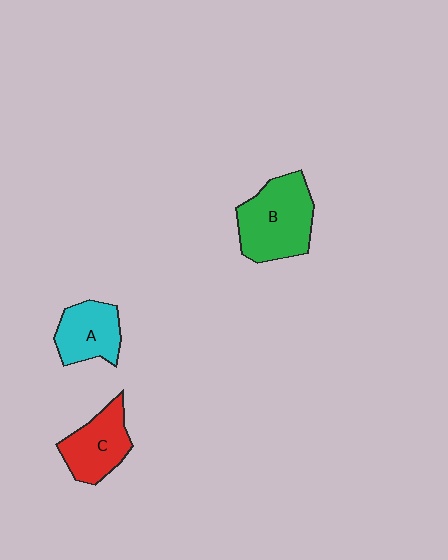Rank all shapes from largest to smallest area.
From largest to smallest: B (green), C (red), A (cyan).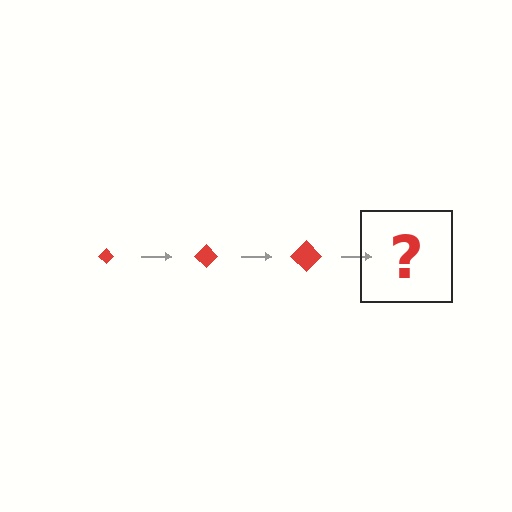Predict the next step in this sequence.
The next step is a red diamond, larger than the previous one.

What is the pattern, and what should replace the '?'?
The pattern is that the diamond gets progressively larger each step. The '?' should be a red diamond, larger than the previous one.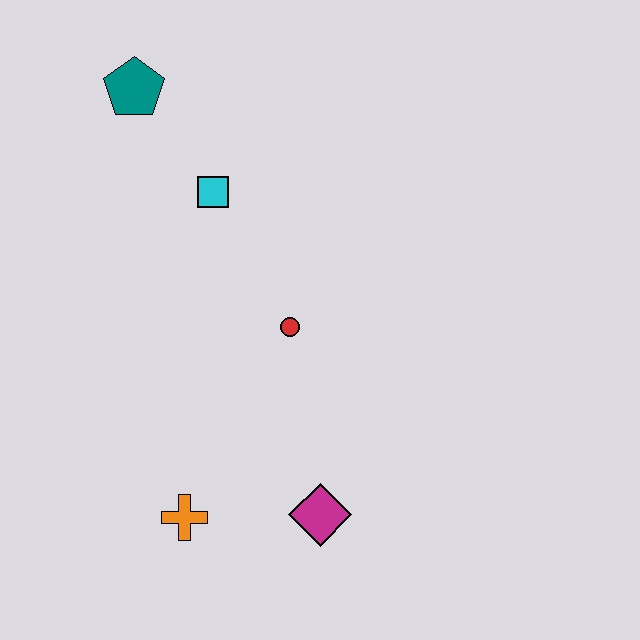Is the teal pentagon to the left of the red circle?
Yes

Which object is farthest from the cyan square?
The magenta diamond is farthest from the cyan square.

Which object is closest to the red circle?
The cyan square is closest to the red circle.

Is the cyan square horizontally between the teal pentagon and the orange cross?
No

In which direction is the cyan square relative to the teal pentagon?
The cyan square is below the teal pentagon.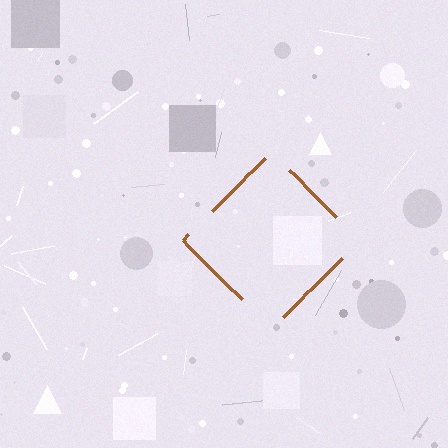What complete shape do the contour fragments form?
The contour fragments form a diamond.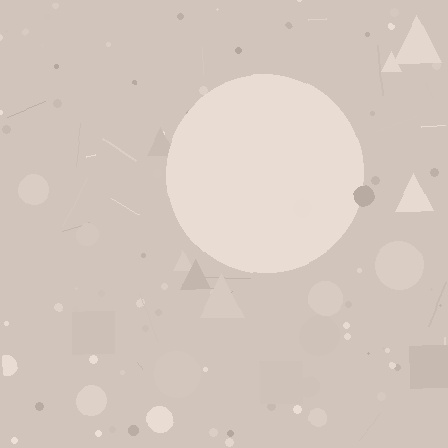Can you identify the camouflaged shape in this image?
The camouflaged shape is a circle.